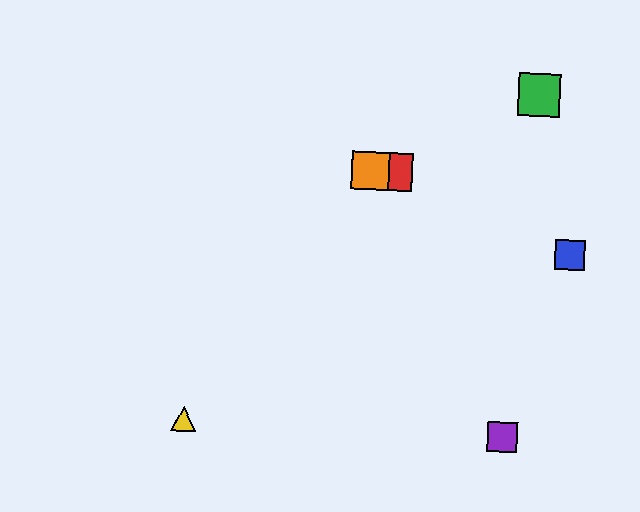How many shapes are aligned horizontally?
2 shapes (the red square, the orange square) are aligned horizontally.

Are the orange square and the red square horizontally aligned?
Yes, both are at y≈171.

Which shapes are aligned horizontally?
The red square, the orange square are aligned horizontally.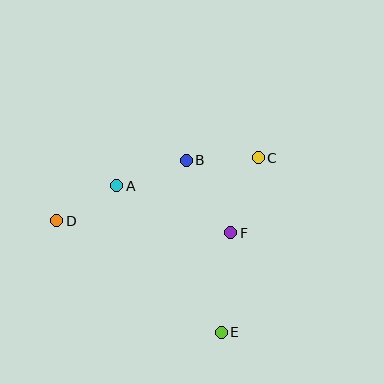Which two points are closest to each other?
Points A and D are closest to each other.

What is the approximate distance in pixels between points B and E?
The distance between B and E is approximately 175 pixels.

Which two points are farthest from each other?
Points C and D are farthest from each other.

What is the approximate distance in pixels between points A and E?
The distance between A and E is approximately 180 pixels.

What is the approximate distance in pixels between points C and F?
The distance between C and F is approximately 80 pixels.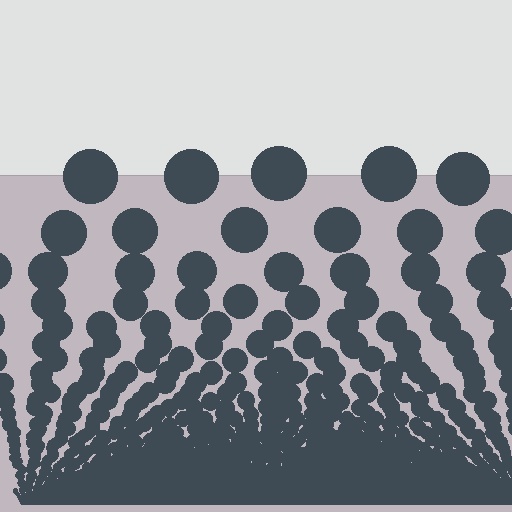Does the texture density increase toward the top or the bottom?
Density increases toward the bottom.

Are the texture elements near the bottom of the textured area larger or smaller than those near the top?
Smaller. The gradient is inverted — elements near the bottom are smaller and denser.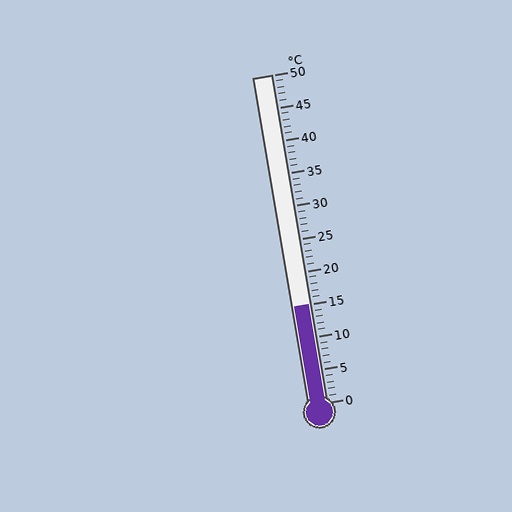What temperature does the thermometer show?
The thermometer shows approximately 15°C.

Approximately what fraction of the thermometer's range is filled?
The thermometer is filled to approximately 30% of its range.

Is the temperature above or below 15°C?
The temperature is at 15°C.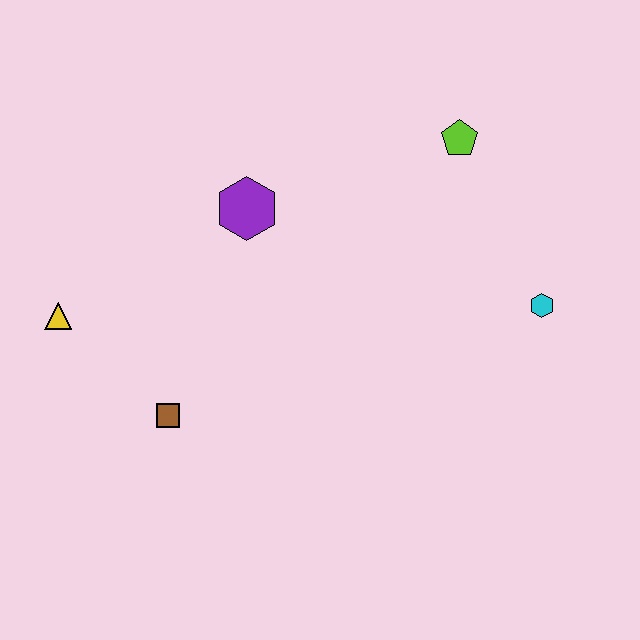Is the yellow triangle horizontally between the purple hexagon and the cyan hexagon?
No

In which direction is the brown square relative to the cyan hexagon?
The brown square is to the left of the cyan hexagon.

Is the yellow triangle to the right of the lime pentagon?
No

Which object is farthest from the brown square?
The lime pentagon is farthest from the brown square.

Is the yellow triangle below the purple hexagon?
Yes